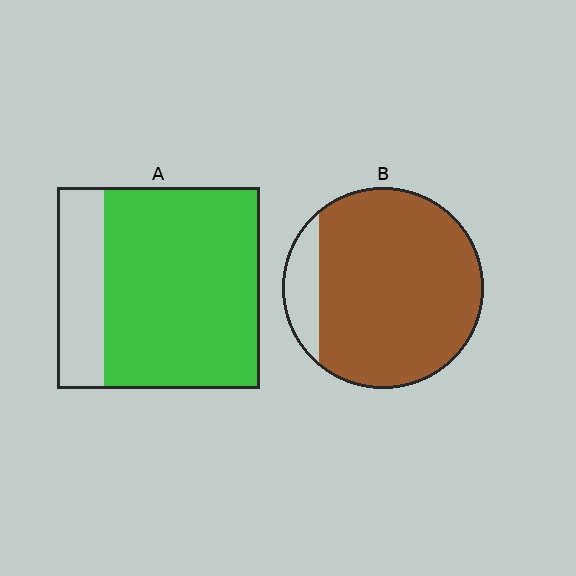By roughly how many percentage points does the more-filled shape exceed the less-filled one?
By roughly 10 percentage points (B over A).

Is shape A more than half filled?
Yes.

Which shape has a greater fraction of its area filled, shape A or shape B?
Shape B.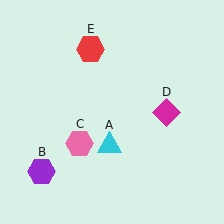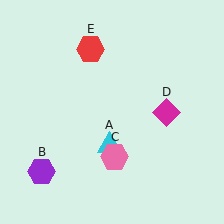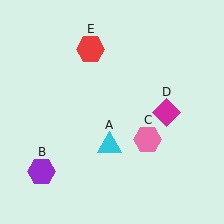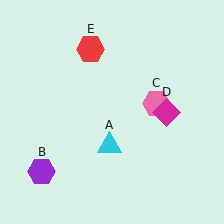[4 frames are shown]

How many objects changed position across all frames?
1 object changed position: pink hexagon (object C).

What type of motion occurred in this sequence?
The pink hexagon (object C) rotated counterclockwise around the center of the scene.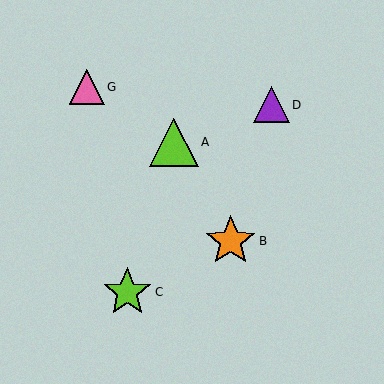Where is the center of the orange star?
The center of the orange star is at (231, 241).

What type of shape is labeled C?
Shape C is a lime star.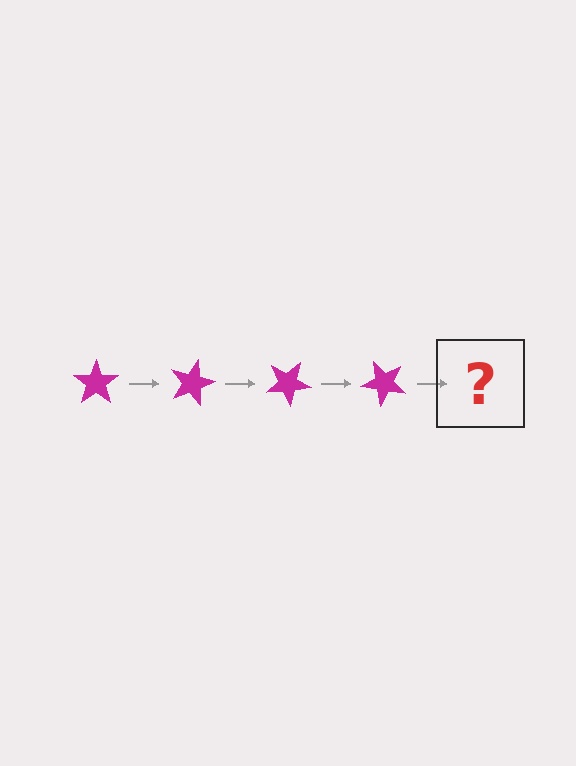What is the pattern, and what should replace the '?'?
The pattern is that the star rotates 15 degrees each step. The '?' should be a magenta star rotated 60 degrees.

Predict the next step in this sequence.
The next step is a magenta star rotated 60 degrees.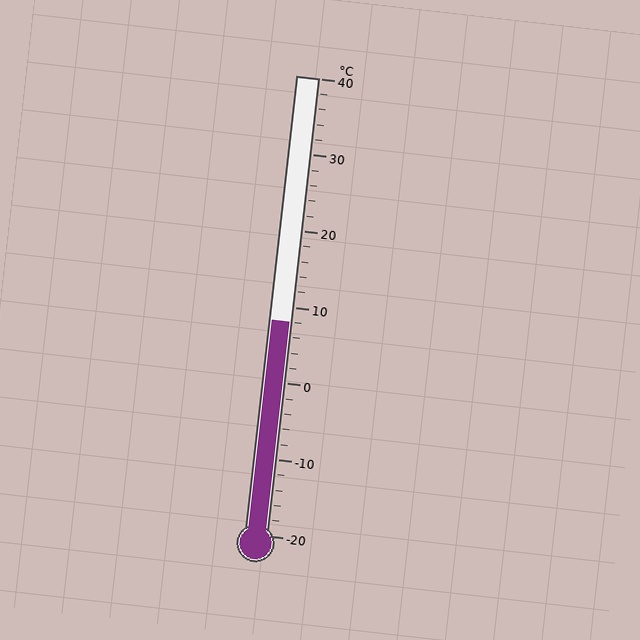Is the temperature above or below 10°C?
The temperature is below 10°C.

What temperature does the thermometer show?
The thermometer shows approximately 8°C.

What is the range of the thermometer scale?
The thermometer scale ranges from -20°C to 40°C.